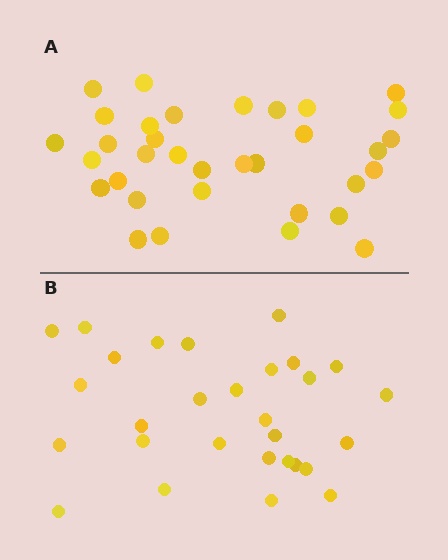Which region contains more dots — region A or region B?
Region A (the top region) has more dots.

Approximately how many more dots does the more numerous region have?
Region A has about 5 more dots than region B.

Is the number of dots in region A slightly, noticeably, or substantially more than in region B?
Region A has only slightly more — the two regions are fairly close. The ratio is roughly 1.2 to 1.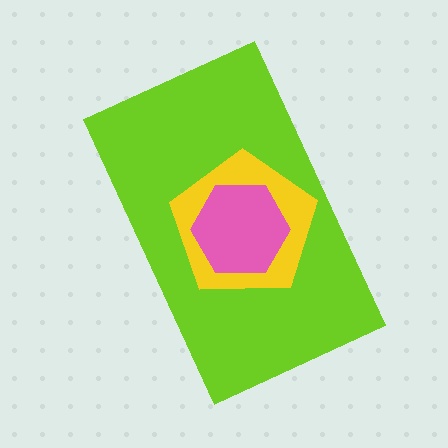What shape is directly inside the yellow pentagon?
The pink hexagon.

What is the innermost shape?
The pink hexagon.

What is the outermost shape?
The lime rectangle.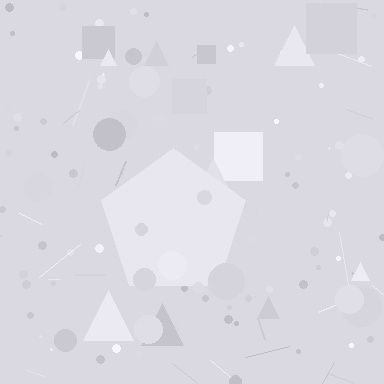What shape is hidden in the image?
A pentagon is hidden in the image.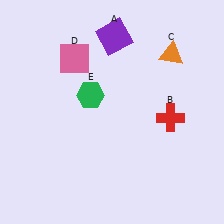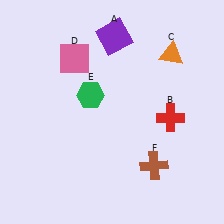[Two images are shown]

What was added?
A brown cross (F) was added in Image 2.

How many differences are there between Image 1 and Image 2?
There is 1 difference between the two images.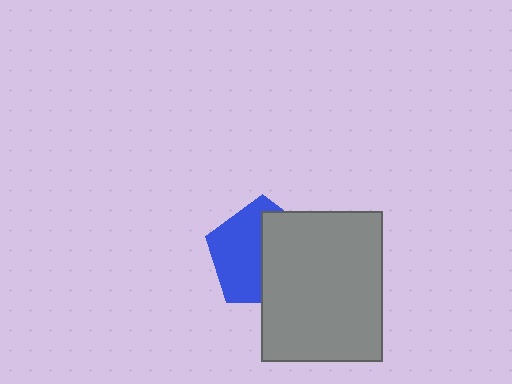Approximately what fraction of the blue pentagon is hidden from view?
Roughly 48% of the blue pentagon is hidden behind the gray rectangle.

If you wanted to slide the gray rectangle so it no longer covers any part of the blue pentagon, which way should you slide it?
Slide it right — that is the most direct way to separate the two shapes.